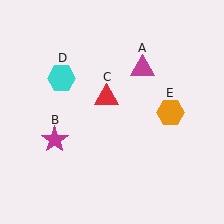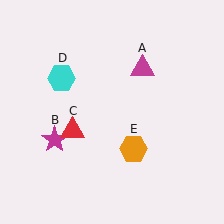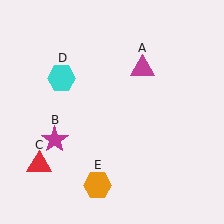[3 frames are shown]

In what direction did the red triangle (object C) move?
The red triangle (object C) moved down and to the left.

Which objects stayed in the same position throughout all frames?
Magenta triangle (object A) and magenta star (object B) and cyan hexagon (object D) remained stationary.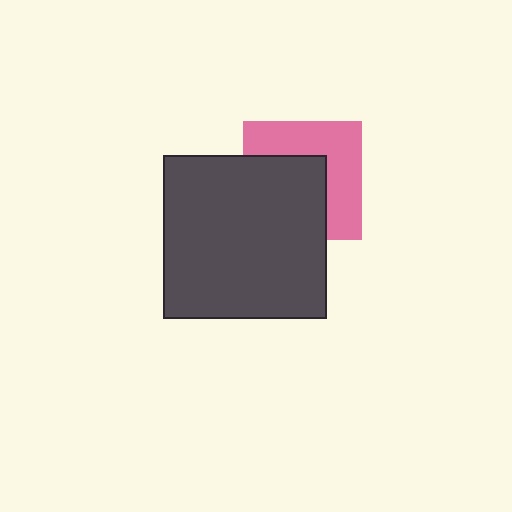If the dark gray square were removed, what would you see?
You would see the complete pink square.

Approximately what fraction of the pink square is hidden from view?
Roughly 51% of the pink square is hidden behind the dark gray square.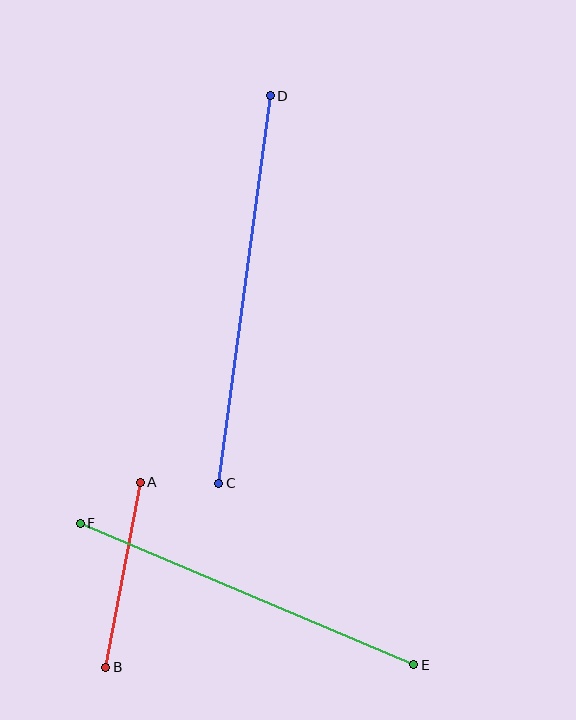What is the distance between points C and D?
The distance is approximately 391 pixels.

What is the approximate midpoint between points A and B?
The midpoint is at approximately (123, 575) pixels.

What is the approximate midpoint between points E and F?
The midpoint is at approximately (247, 594) pixels.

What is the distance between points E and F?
The distance is approximately 362 pixels.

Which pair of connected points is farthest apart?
Points C and D are farthest apart.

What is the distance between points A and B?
The distance is approximately 188 pixels.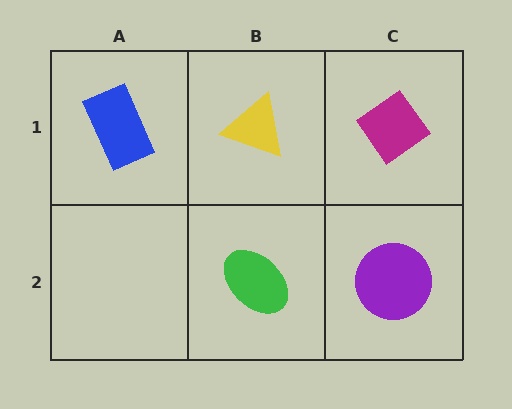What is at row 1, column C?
A magenta diamond.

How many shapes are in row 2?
2 shapes.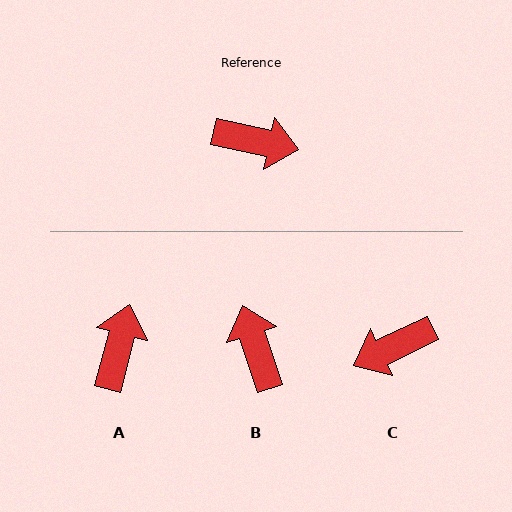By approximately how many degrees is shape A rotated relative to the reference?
Approximately 88 degrees counter-clockwise.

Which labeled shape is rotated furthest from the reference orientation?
C, about 142 degrees away.